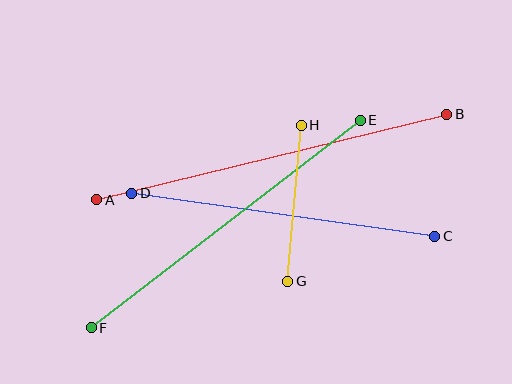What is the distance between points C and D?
The distance is approximately 306 pixels.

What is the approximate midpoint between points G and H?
The midpoint is at approximately (295, 203) pixels.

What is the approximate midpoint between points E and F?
The midpoint is at approximately (226, 224) pixels.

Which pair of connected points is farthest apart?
Points A and B are farthest apart.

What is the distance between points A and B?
The distance is approximately 360 pixels.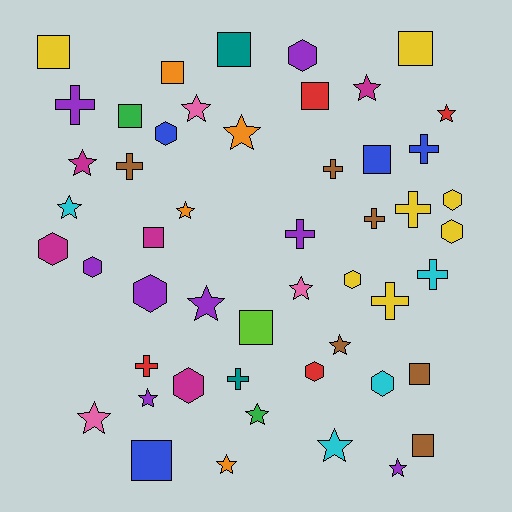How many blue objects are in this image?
There are 4 blue objects.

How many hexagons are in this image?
There are 11 hexagons.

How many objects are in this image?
There are 50 objects.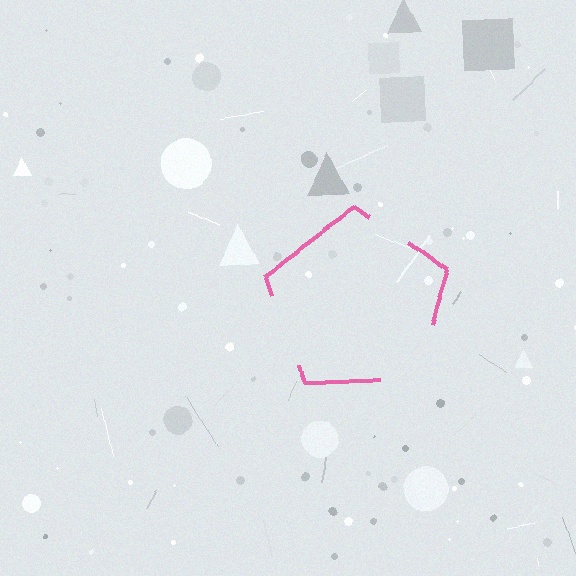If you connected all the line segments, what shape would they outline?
They would outline a pentagon.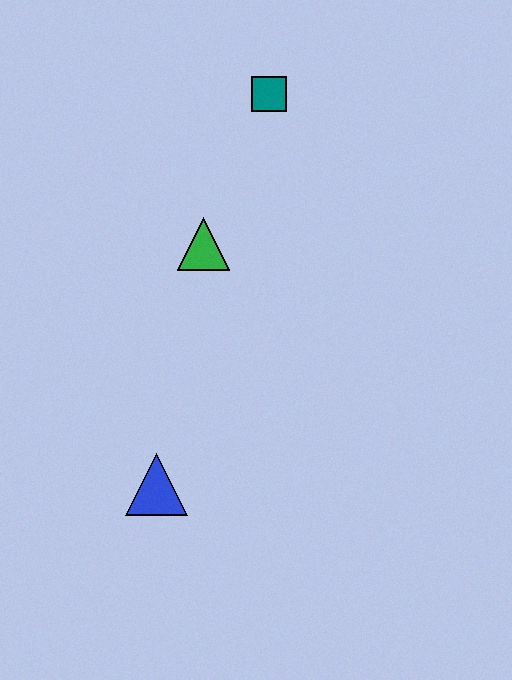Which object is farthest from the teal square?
The blue triangle is farthest from the teal square.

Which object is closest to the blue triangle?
The green triangle is closest to the blue triangle.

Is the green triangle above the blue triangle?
Yes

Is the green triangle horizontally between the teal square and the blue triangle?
Yes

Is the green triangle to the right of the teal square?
No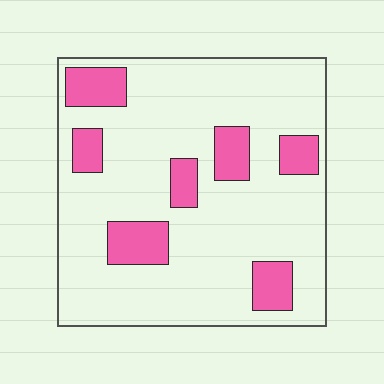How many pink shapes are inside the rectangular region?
7.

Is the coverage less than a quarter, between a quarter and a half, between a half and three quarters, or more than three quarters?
Less than a quarter.